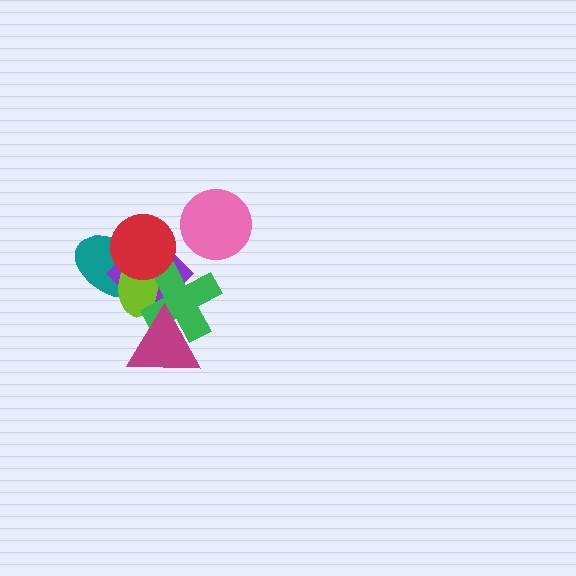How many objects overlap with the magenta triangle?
3 objects overlap with the magenta triangle.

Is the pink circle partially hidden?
No, no other shape covers it.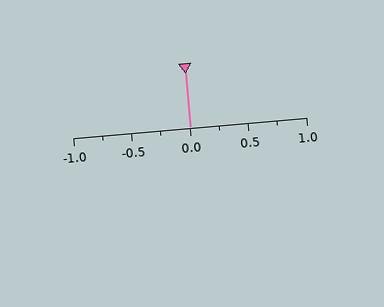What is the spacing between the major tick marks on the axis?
The major ticks are spaced 0.5 apart.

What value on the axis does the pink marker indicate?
The marker indicates approximately 0.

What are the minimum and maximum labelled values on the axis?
The axis runs from -1.0 to 1.0.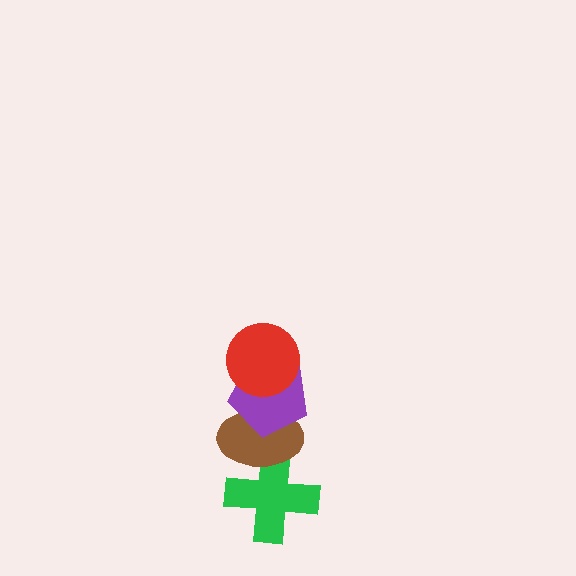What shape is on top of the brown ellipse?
The purple pentagon is on top of the brown ellipse.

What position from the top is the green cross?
The green cross is 4th from the top.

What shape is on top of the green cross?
The brown ellipse is on top of the green cross.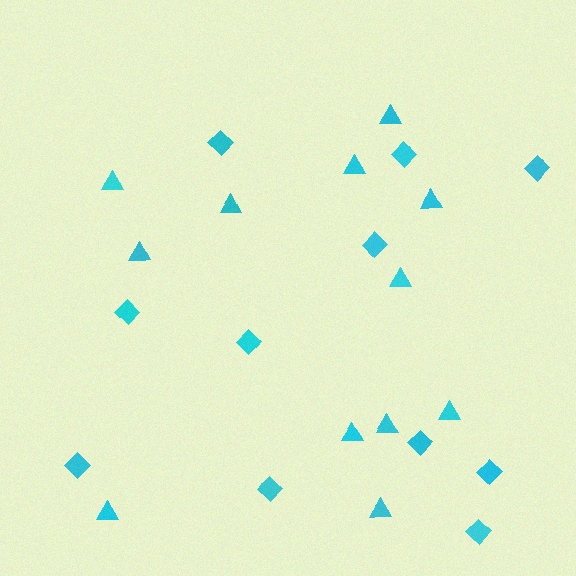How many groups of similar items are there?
There are 2 groups: one group of triangles (12) and one group of diamonds (11).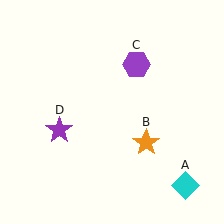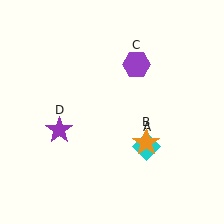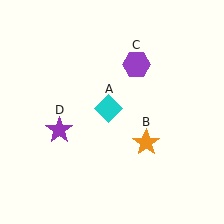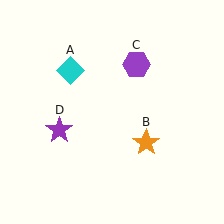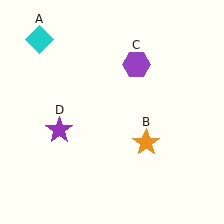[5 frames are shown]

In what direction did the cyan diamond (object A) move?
The cyan diamond (object A) moved up and to the left.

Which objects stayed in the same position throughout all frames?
Orange star (object B) and purple hexagon (object C) and purple star (object D) remained stationary.